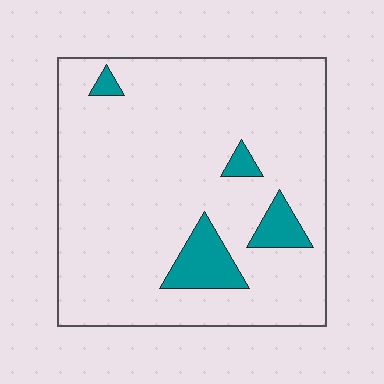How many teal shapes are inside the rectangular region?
4.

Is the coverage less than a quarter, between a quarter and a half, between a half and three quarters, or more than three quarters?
Less than a quarter.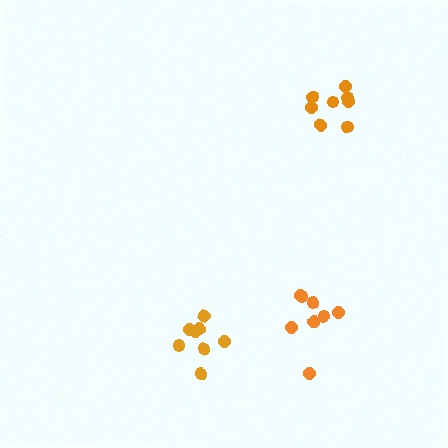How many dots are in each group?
Group 1: 8 dots, Group 2: 8 dots, Group 3: 8 dots (24 total).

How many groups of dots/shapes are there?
There are 3 groups.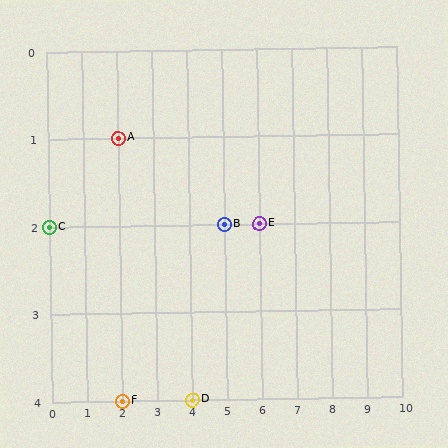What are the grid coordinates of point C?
Point C is at grid coordinates (0, 2).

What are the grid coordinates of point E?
Point E is at grid coordinates (6, 2).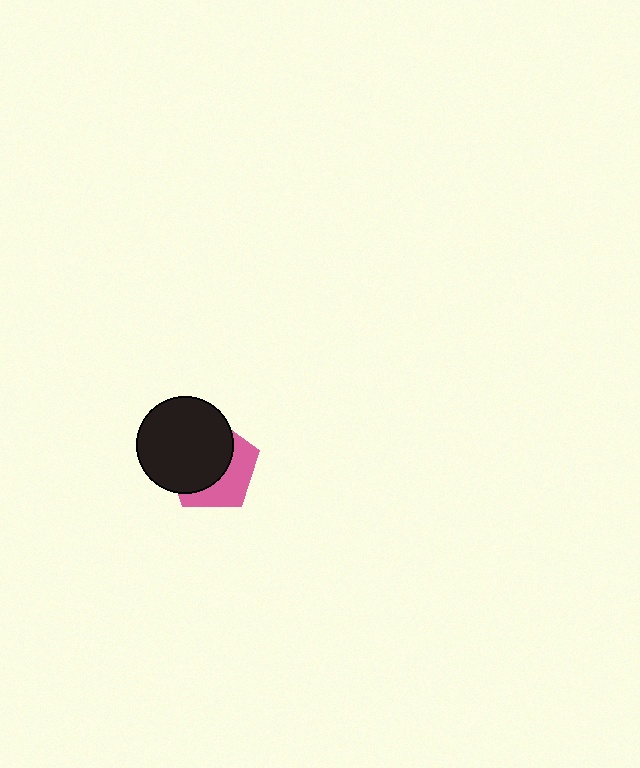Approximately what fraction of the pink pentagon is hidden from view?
Roughly 60% of the pink pentagon is hidden behind the black circle.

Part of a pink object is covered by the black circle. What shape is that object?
It is a pentagon.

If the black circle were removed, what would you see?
You would see the complete pink pentagon.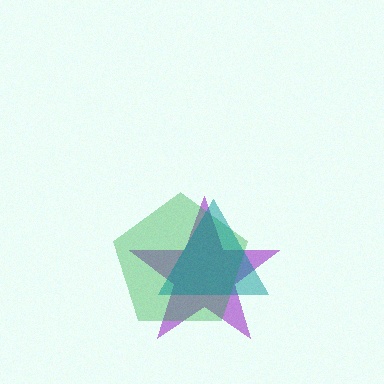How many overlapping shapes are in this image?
There are 3 overlapping shapes in the image.